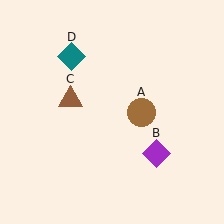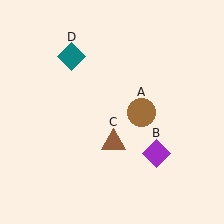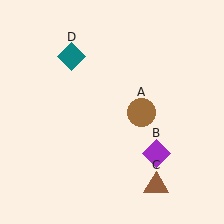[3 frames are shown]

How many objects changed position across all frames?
1 object changed position: brown triangle (object C).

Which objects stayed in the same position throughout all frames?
Brown circle (object A) and purple diamond (object B) and teal diamond (object D) remained stationary.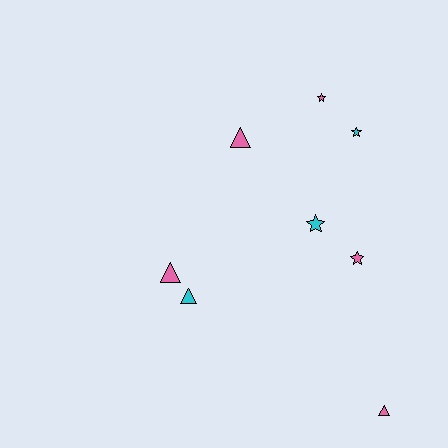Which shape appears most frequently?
Triangle, with 4 objects.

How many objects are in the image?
There are 8 objects.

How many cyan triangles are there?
There is 1 cyan triangle.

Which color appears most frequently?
Pink, with 5 objects.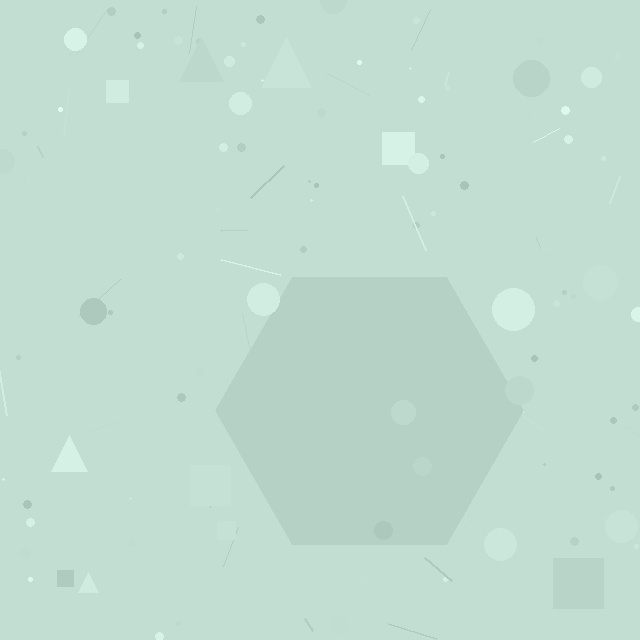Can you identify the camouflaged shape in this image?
The camouflaged shape is a hexagon.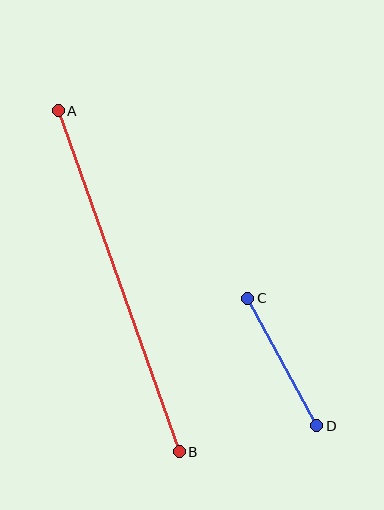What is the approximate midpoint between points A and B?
The midpoint is at approximately (119, 281) pixels.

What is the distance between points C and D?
The distance is approximately 145 pixels.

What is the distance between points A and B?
The distance is approximately 362 pixels.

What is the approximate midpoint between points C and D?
The midpoint is at approximately (282, 362) pixels.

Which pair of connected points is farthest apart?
Points A and B are farthest apart.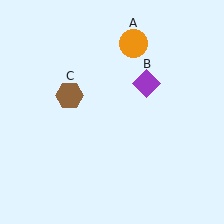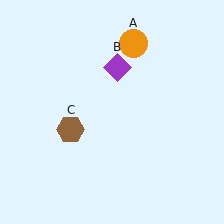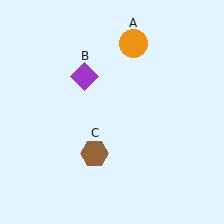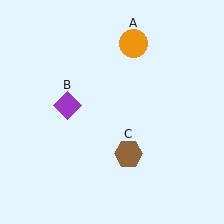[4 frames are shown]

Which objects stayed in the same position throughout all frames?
Orange circle (object A) remained stationary.